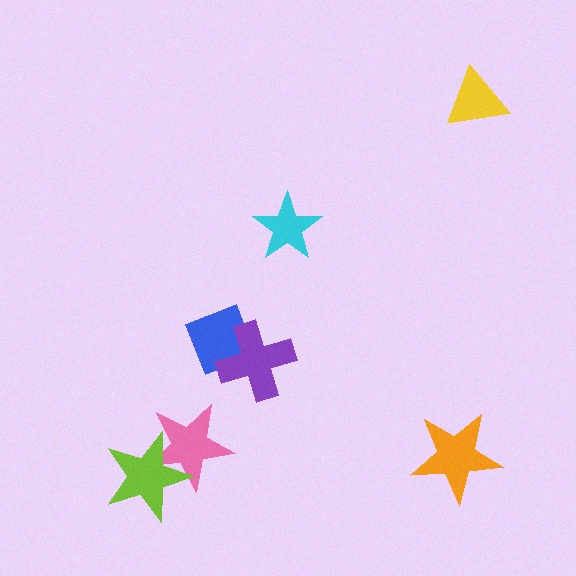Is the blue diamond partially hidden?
Yes, it is partially covered by another shape.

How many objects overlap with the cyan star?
0 objects overlap with the cyan star.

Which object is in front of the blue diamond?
The purple cross is in front of the blue diamond.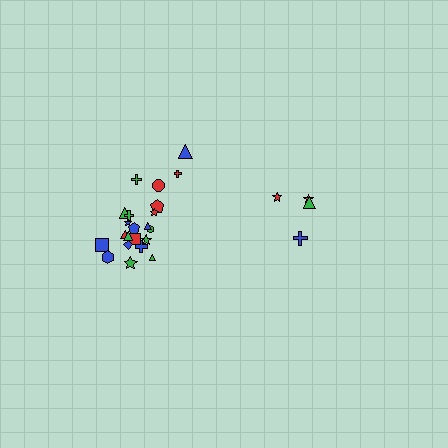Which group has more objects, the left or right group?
The left group.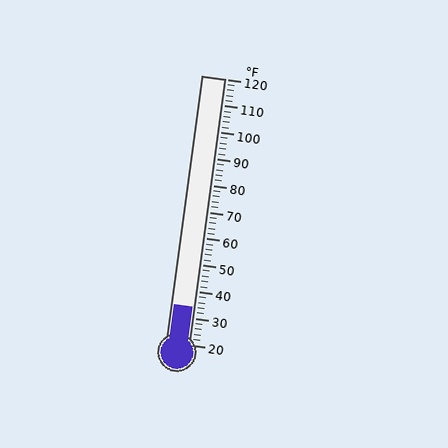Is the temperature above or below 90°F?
The temperature is below 90°F.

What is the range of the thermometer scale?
The thermometer scale ranges from 20°F to 120°F.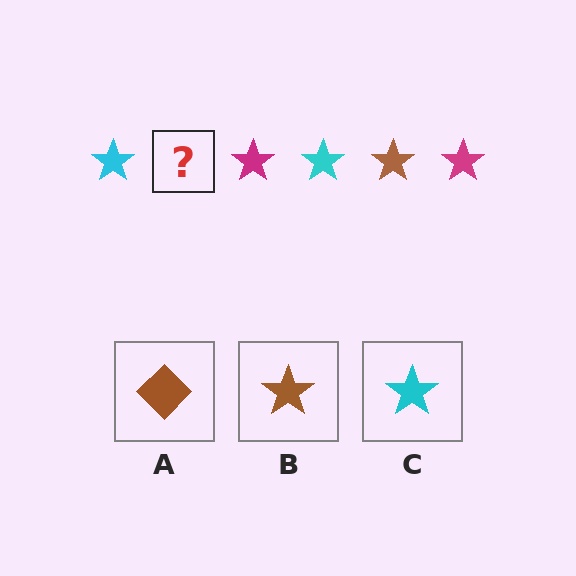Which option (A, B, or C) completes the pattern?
B.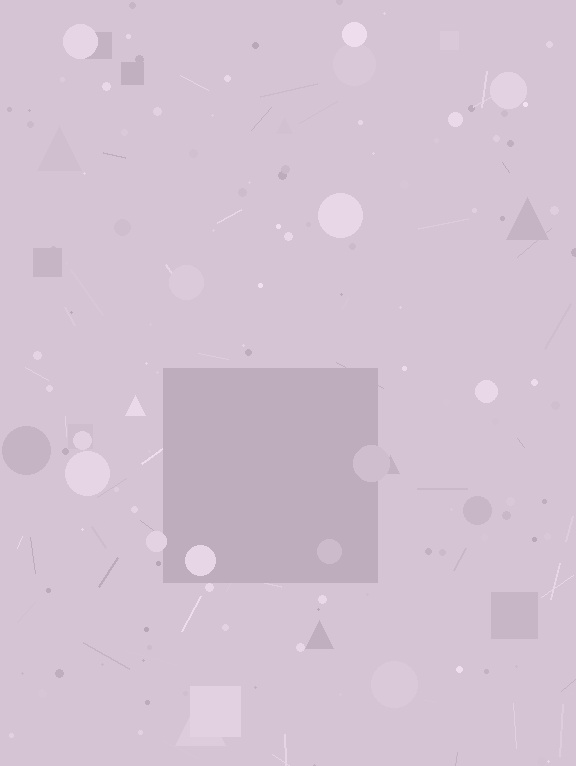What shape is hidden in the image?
A square is hidden in the image.